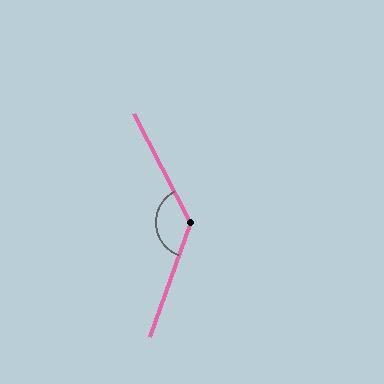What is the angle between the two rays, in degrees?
Approximately 134 degrees.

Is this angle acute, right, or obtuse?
It is obtuse.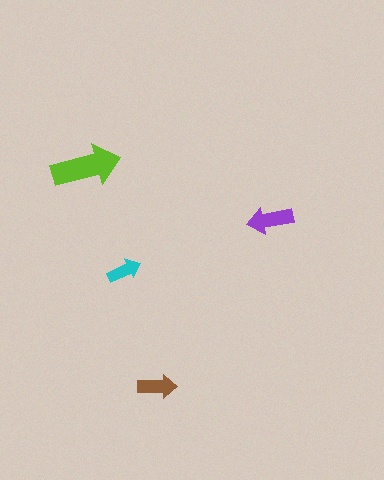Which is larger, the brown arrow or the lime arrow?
The lime one.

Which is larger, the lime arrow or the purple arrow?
The lime one.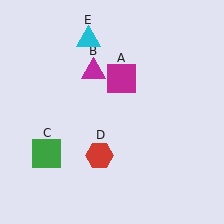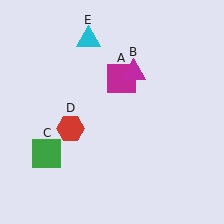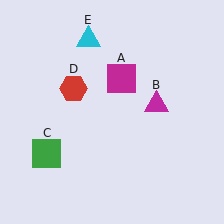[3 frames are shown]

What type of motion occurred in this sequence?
The magenta triangle (object B), red hexagon (object D) rotated clockwise around the center of the scene.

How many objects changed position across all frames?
2 objects changed position: magenta triangle (object B), red hexagon (object D).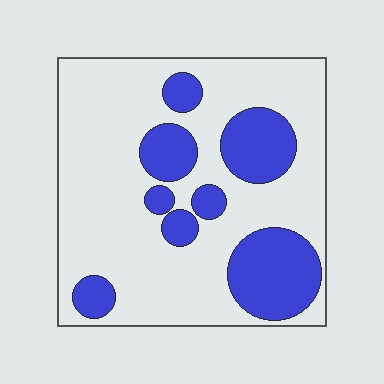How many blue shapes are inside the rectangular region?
8.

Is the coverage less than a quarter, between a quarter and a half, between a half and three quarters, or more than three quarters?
Between a quarter and a half.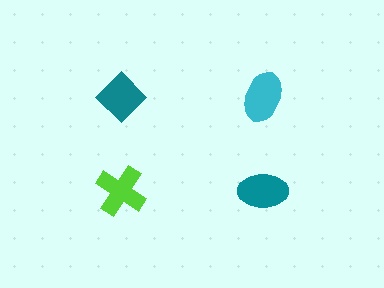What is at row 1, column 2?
A cyan ellipse.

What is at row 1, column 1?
A teal diamond.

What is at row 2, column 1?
A lime cross.